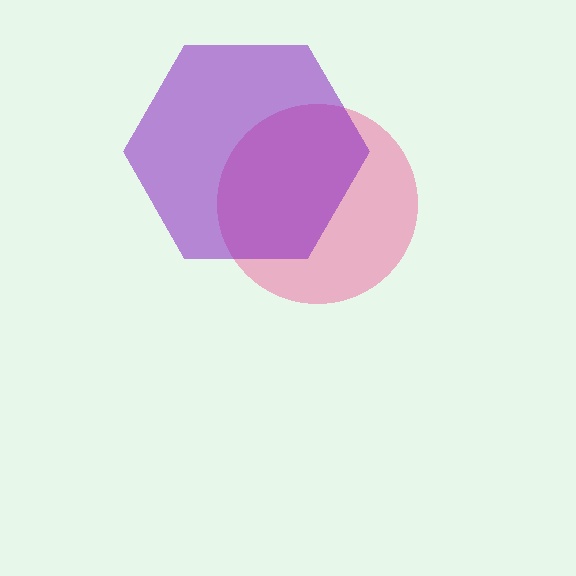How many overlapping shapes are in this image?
There are 2 overlapping shapes in the image.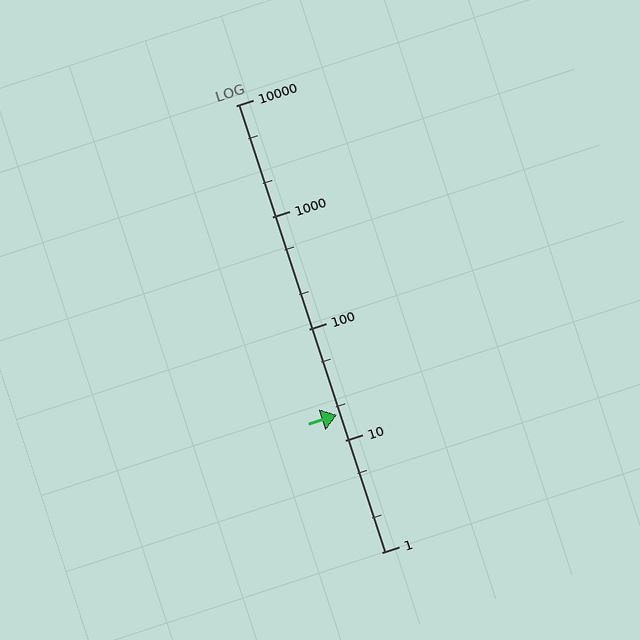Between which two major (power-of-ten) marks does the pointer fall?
The pointer is between 10 and 100.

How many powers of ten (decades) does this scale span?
The scale spans 4 decades, from 1 to 10000.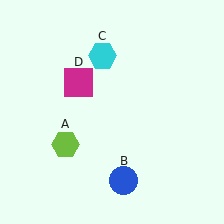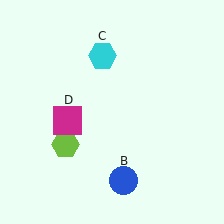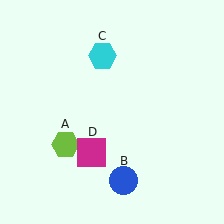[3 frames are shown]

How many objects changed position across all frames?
1 object changed position: magenta square (object D).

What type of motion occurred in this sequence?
The magenta square (object D) rotated counterclockwise around the center of the scene.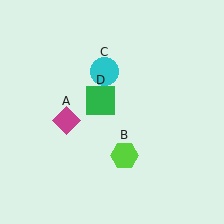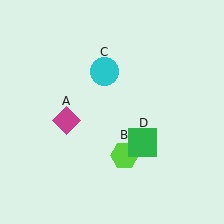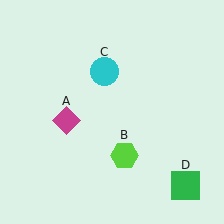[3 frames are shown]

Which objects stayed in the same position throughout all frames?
Magenta diamond (object A) and lime hexagon (object B) and cyan circle (object C) remained stationary.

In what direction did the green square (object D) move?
The green square (object D) moved down and to the right.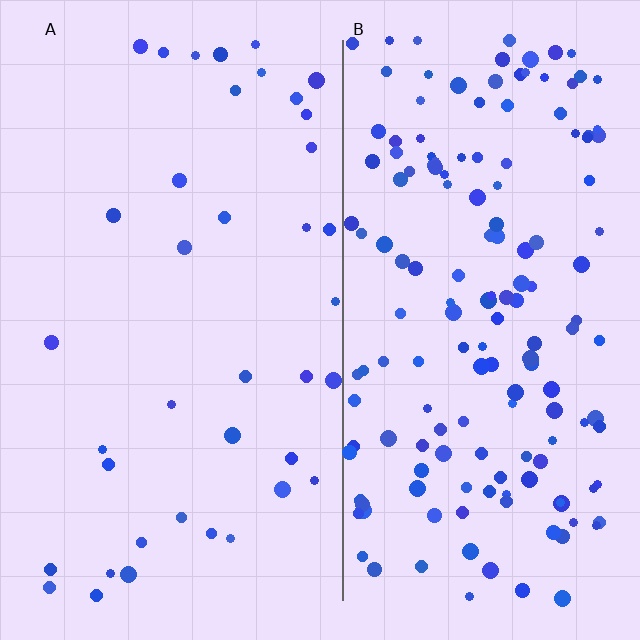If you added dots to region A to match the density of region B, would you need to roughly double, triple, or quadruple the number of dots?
Approximately quadruple.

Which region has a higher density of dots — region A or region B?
B (the right).